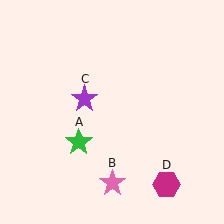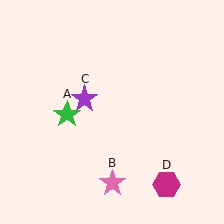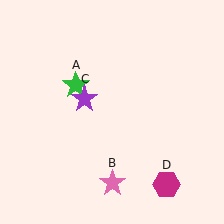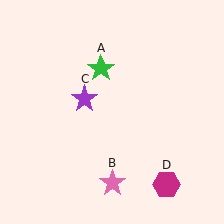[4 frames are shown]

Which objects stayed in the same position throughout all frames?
Pink star (object B) and purple star (object C) and magenta hexagon (object D) remained stationary.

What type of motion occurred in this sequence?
The green star (object A) rotated clockwise around the center of the scene.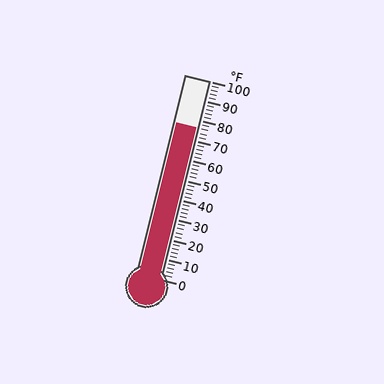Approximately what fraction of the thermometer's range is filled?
The thermometer is filled to approximately 75% of its range.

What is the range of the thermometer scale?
The thermometer scale ranges from 0°F to 100°F.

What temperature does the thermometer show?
The thermometer shows approximately 76°F.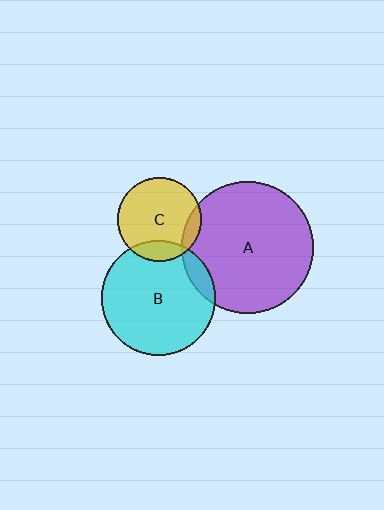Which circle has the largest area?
Circle A (purple).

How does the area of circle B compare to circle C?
Approximately 1.9 times.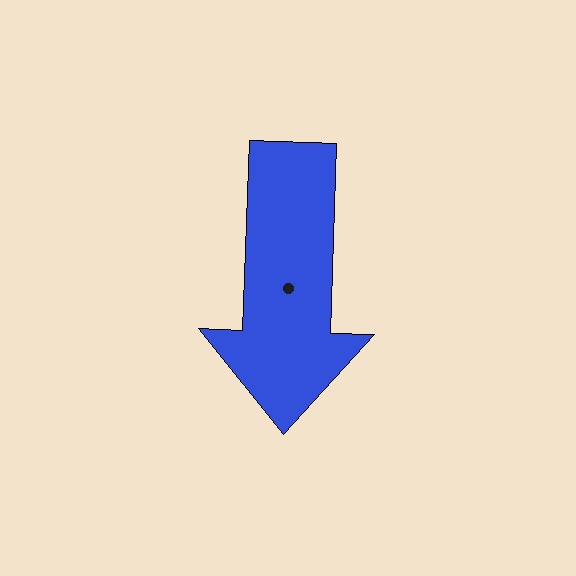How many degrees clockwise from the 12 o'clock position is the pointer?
Approximately 182 degrees.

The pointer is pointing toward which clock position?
Roughly 6 o'clock.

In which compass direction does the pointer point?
South.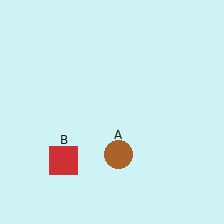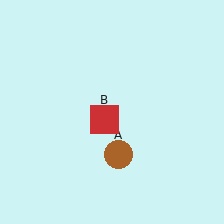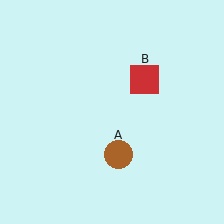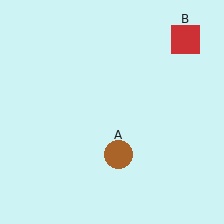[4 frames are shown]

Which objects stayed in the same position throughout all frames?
Brown circle (object A) remained stationary.